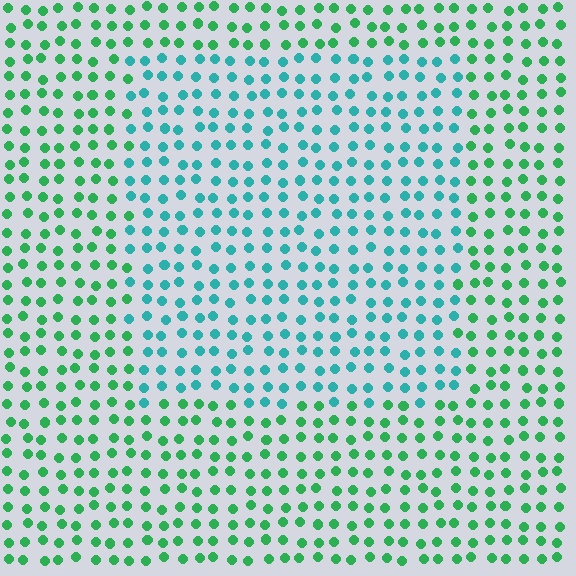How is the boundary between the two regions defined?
The boundary is defined purely by a slight shift in hue (about 40 degrees). Spacing, size, and orientation are identical on both sides.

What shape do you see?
I see a rectangle.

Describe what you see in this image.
The image is filled with small green elements in a uniform arrangement. A rectangle-shaped region is visible where the elements are tinted to a slightly different hue, forming a subtle color boundary.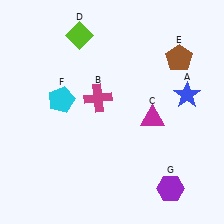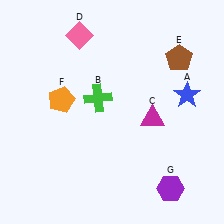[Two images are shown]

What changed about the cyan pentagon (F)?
In Image 1, F is cyan. In Image 2, it changed to orange.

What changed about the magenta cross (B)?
In Image 1, B is magenta. In Image 2, it changed to green.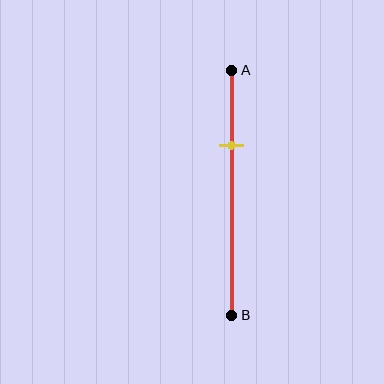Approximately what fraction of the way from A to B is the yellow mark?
The yellow mark is approximately 30% of the way from A to B.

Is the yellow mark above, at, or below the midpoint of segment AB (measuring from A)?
The yellow mark is above the midpoint of segment AB.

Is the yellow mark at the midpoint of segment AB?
No, the mark is at about 30% from A, not at the 50% midpoint.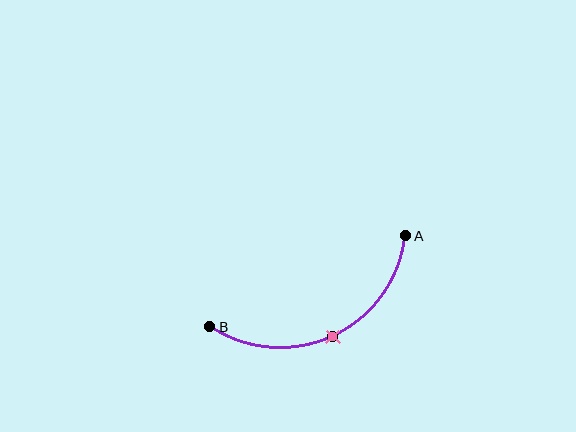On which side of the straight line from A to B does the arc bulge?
The arc bulges below the straight line connecting A and B.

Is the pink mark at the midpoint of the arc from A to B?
Yes. The pink mark lies on the arc at equal arc-length from both A and B — it is the arc midpoint.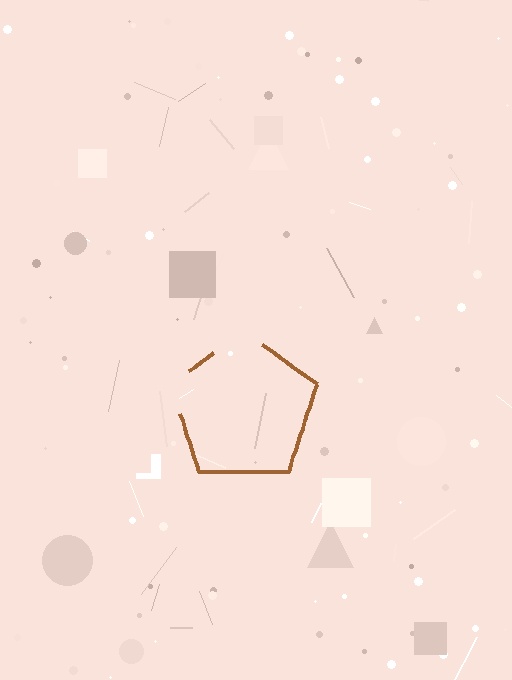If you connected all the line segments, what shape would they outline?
They would outline a pentagon.